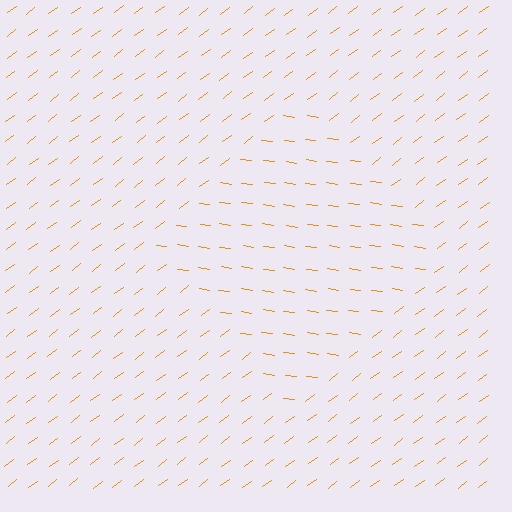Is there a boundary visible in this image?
Yes, there is a texture boundary formed by a change in line orientation.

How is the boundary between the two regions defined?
The boundary is defined purely by a change in line orientation (approximately 45 degrees difference). All lines are the same color and thickness.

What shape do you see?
I see a diamond.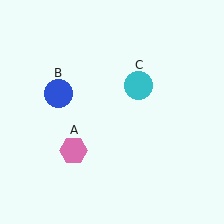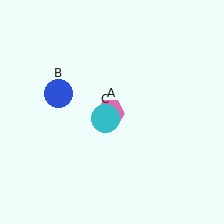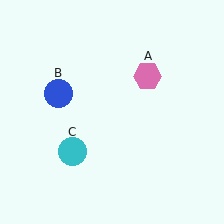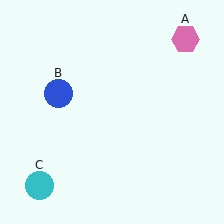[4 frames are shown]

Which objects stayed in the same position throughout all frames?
Blue circle (object B) remained stationary.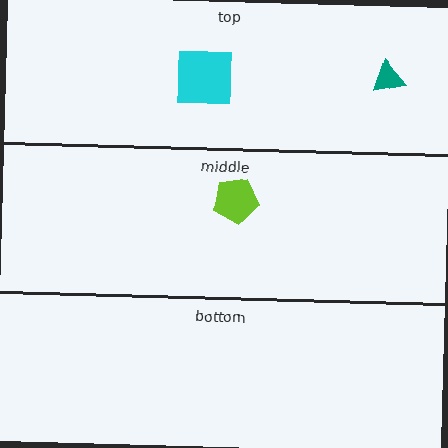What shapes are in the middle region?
The lime pentagon.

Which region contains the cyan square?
The top region.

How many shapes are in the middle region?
1.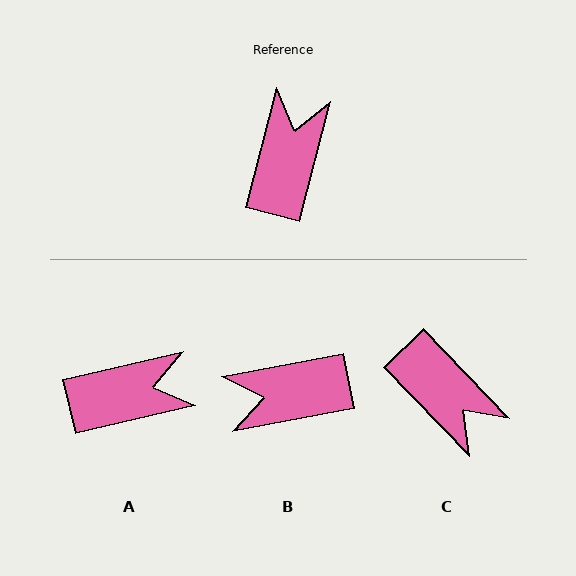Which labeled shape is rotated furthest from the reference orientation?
C, about 122 degrees away.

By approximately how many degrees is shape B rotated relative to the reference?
Approximately 115 degrees counter-clockwise.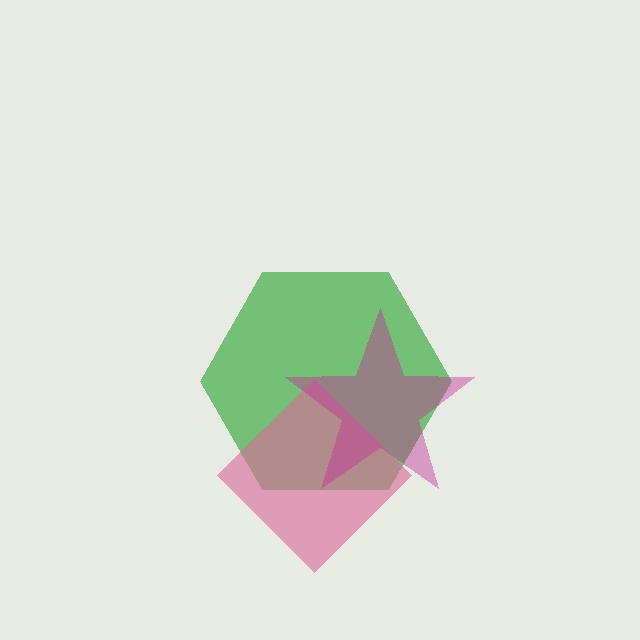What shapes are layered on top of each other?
The layered shapes are: a green hexagon, a pink diamond, a magenta star.